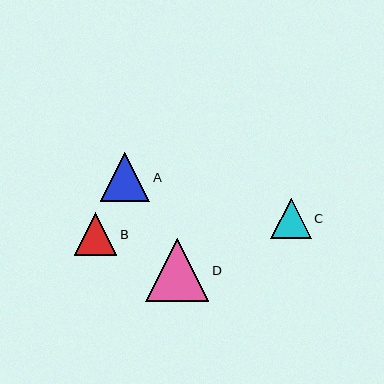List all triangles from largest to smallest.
From largest to smallest: D, A, B, C.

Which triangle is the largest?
Triangle D is the largest with a size of approximately 63 pixels.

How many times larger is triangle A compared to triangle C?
Triangle A is approximately 1.2 times the size of triangle C.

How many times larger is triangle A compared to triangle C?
Triangle A is approximately 1.2 times the size of triangle C.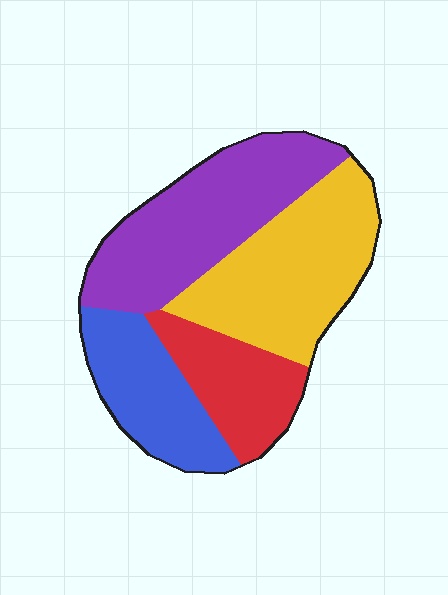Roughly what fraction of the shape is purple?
Purple takes up about one third (1/3) of the shape.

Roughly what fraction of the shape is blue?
Blue takes up between a sixth and a third of the shape.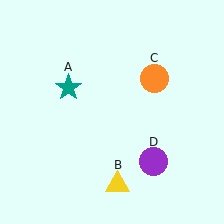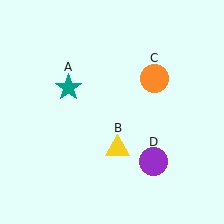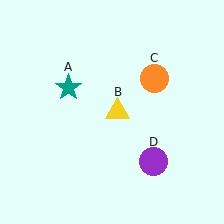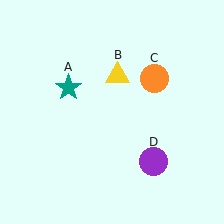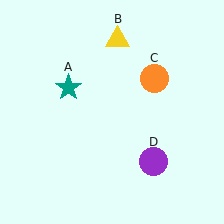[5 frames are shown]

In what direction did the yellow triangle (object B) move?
The yellow triangle (object B) moved up.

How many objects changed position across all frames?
1 object changed position: yellow triangle (object B).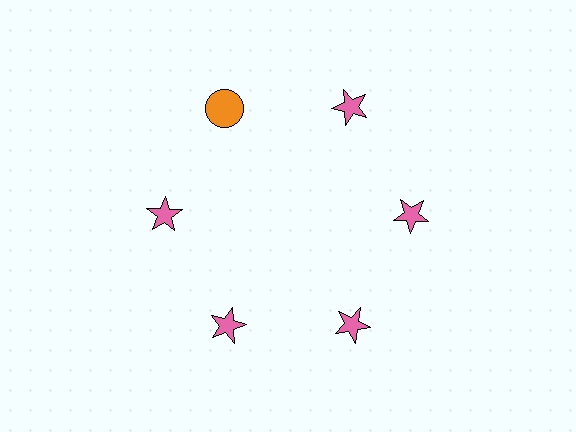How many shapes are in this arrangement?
There are 6 shapes arranged in a ring pattern.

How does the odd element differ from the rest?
It differs in both color (orange instead of pink) and shape (circle instead of star).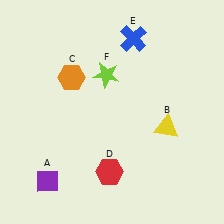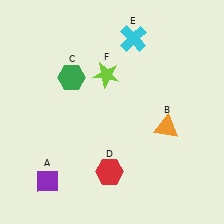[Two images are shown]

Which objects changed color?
B changed from yellow to orange. C changed from orange to green. E changed from blue to cyan.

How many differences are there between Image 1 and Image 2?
There are 3 differences between the two images.